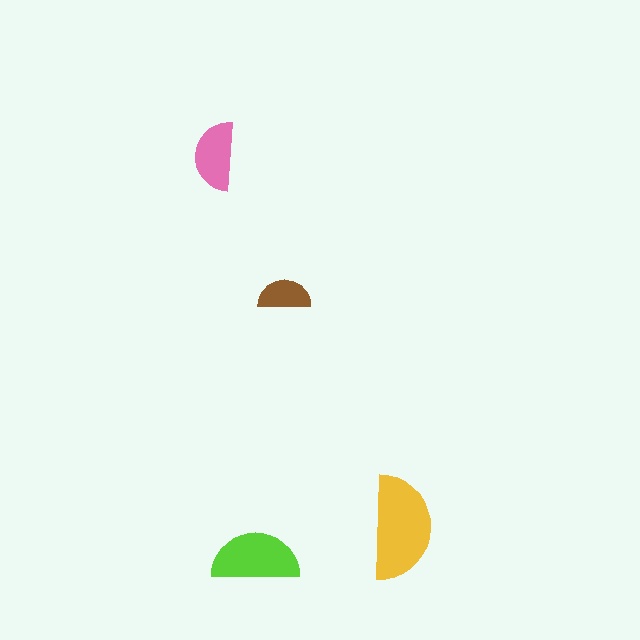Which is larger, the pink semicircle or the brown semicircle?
The pink one.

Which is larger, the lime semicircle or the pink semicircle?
The lime one.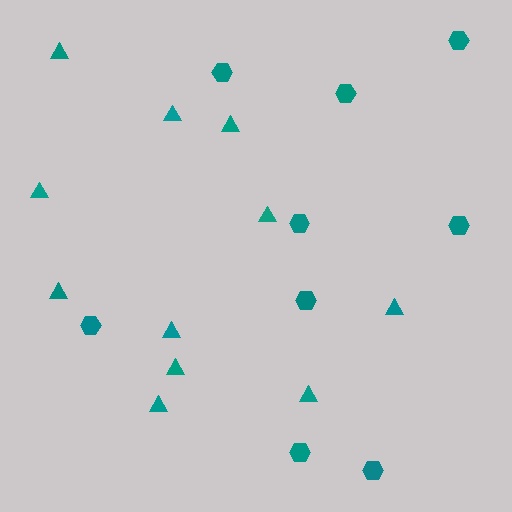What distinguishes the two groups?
There are 2 groups: one group of triangles (11) and one group of hexagons (9).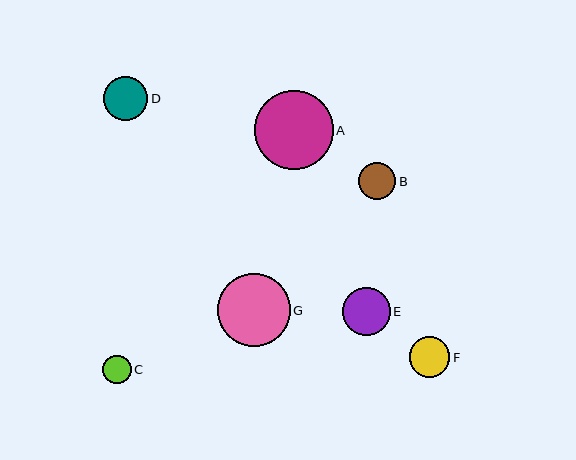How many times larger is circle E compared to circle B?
Circle E is approximately 1.3 times the size of circle B.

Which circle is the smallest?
Circle C is the smallest with a size of approximately 28 pixels.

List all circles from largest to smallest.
From largest to smallest: A, G, E, D, F, B, C.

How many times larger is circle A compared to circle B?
Circle A is approximately 2.1 times the size of circle B.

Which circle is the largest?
Circle A is the largest with a size of approximately 79 pixels.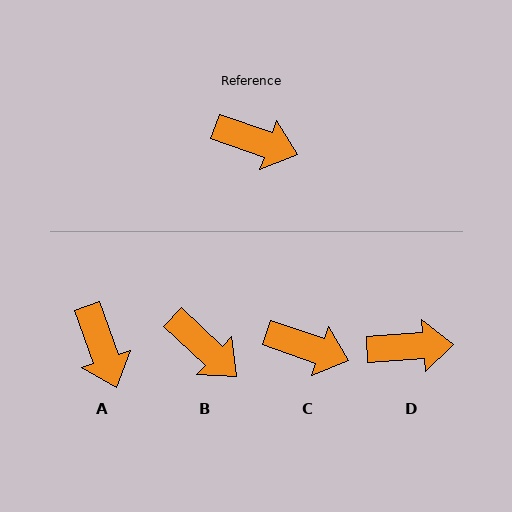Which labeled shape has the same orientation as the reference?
C.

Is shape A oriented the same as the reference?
No, it is off by about 51 degrees.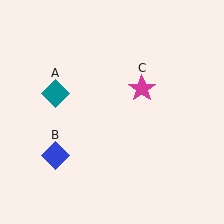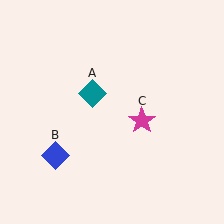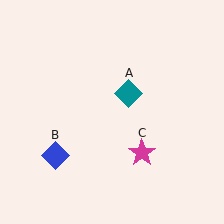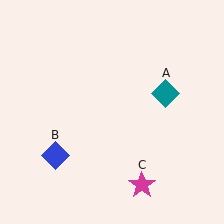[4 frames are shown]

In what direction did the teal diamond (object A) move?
The teal diamond (object A) moved right.